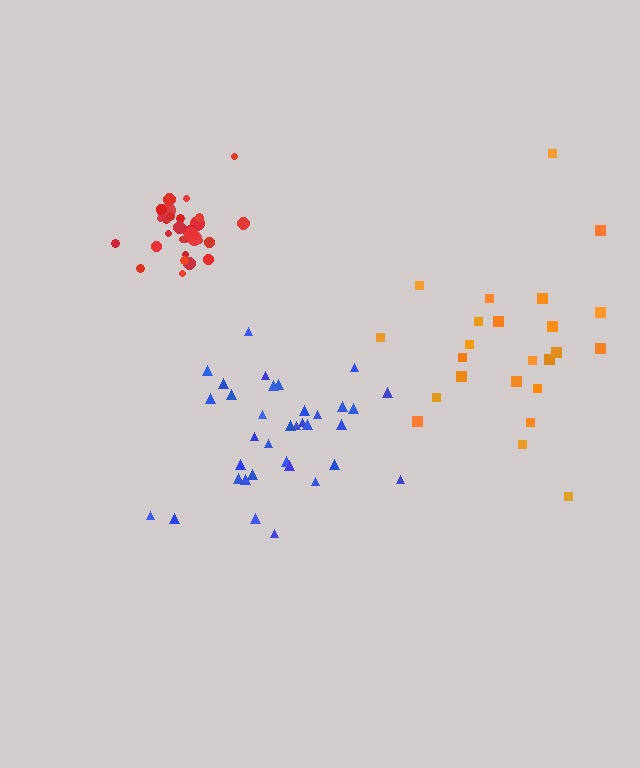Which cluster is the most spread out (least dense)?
Orange.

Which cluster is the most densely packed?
Red.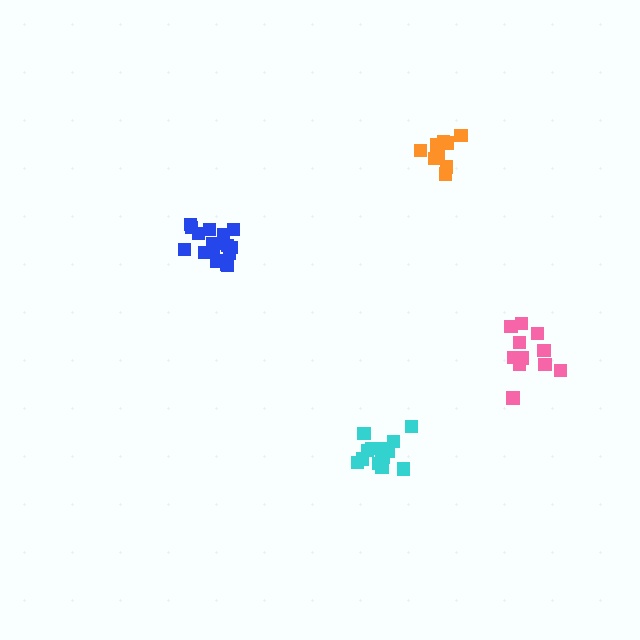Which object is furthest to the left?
The blue cluster is leftmost.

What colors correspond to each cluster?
The clusters are colored: blue, cyan, orange, pink.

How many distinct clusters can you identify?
There are 4 distinct clusters.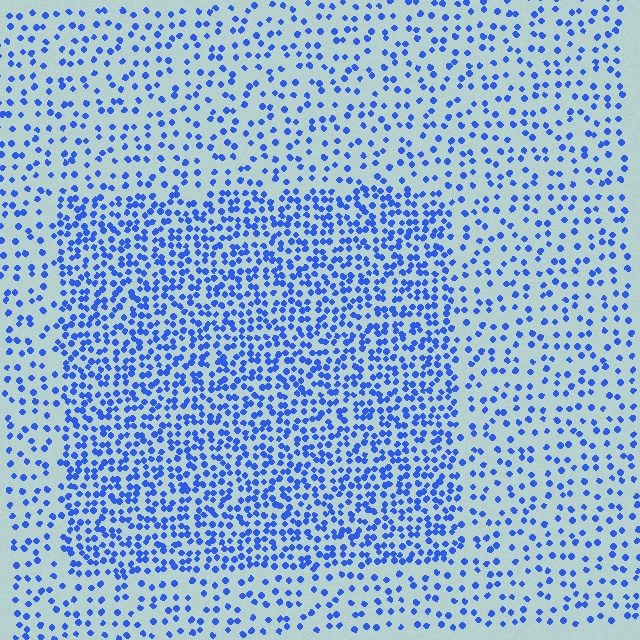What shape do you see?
I see a rectangle.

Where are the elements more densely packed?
The elements are more densely packed inside the rectangle boundary.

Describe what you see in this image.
The image contains small blue elements arranged at two different densities. A rectangle-shaped region is visible where the elements are more densely packed than the surrounding area.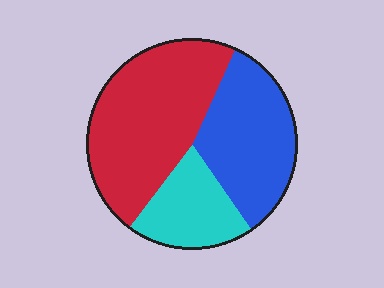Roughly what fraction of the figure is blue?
Blue covers about 35% of the figure.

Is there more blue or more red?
Red.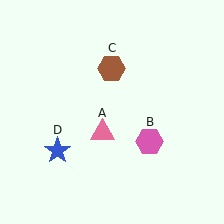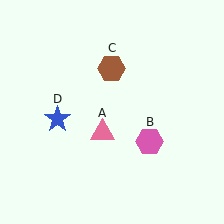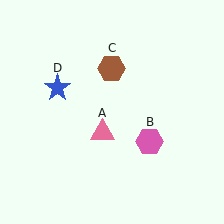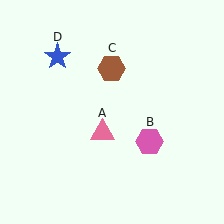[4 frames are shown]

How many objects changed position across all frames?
1 object changed position: blue star (object D).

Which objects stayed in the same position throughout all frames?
Pink triangle (object A) and pink hexagon (object B) and brown hexagon (object C) remained stationary.